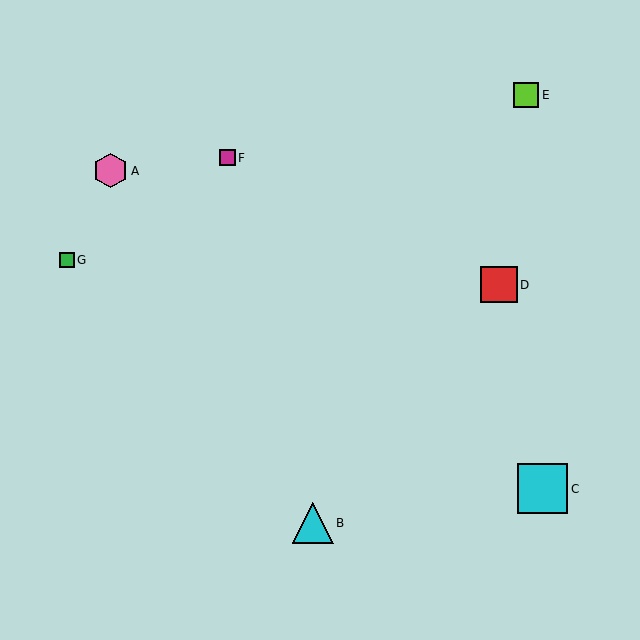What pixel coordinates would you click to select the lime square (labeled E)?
Click at (526, 95) to select the lime square E.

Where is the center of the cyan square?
The center of the cyan square is at (543, 489).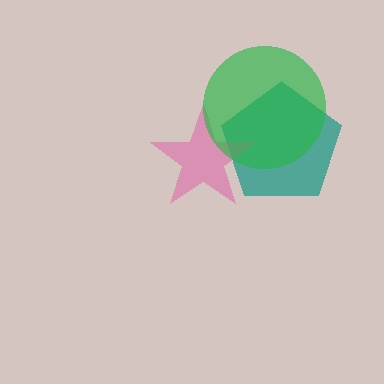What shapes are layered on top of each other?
The layered shapes are: a teal pentagon, a pink star, a green circle.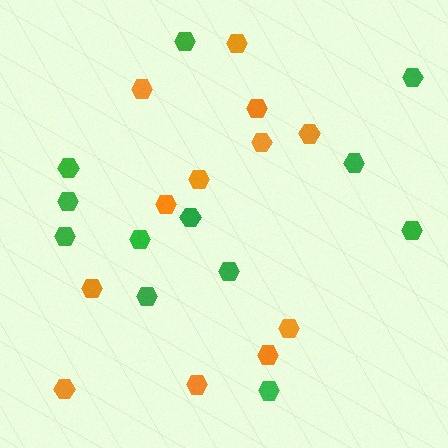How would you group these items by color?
There are 2 groups: one group of green hexagons (12) and one group of orange hexagons (12).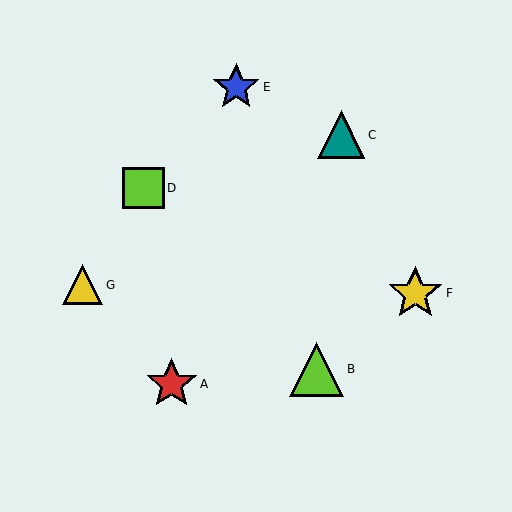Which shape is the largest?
The yellow star (labeled F) is the largest.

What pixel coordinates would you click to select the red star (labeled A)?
Click at (172, 384) to select the red star A.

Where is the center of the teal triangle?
The center of the teal triangle is at (341, 135).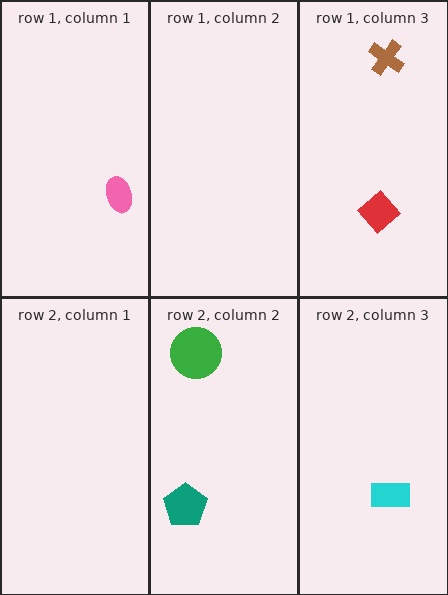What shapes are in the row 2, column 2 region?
The teal pentagon, the green circle.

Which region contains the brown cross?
The row 1, column 3 region.